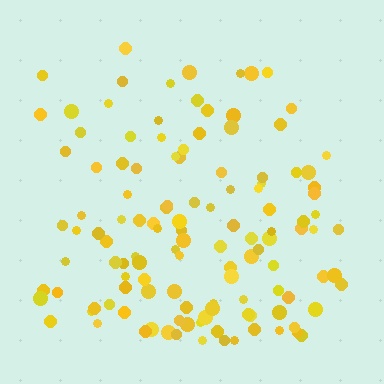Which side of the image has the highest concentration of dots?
The bottom.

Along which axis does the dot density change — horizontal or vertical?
Vertical.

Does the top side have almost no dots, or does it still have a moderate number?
Still a moderate number, just noticeably fewer than the bottom.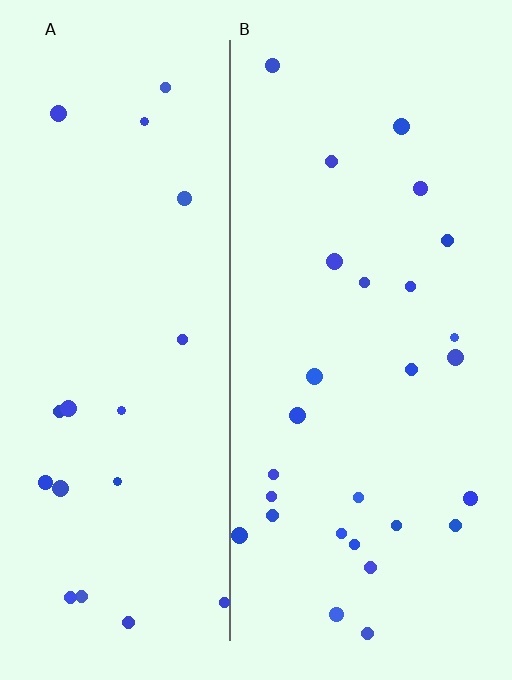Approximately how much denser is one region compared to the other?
Approximately 1.3× — region B over region A.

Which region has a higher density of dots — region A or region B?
B (the right).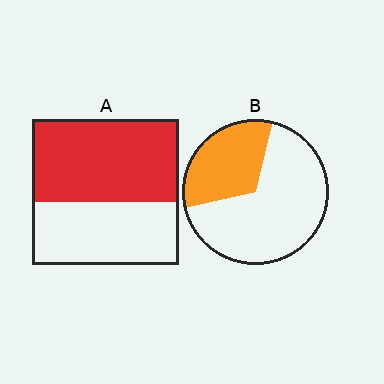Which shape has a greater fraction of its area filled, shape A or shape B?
Shape A.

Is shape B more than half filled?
No.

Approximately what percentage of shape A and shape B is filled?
A is approximately 55% and B is approximately 30%.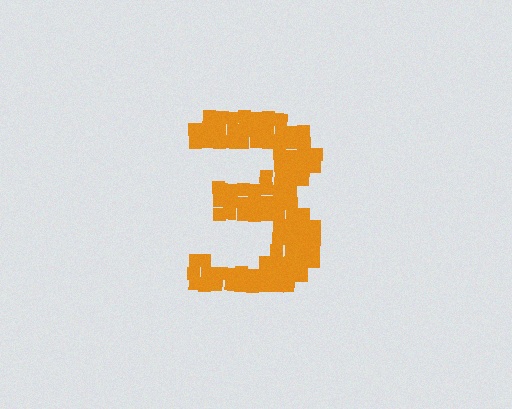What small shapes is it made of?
It is made of small squares.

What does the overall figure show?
The overall figure shows the digit 3.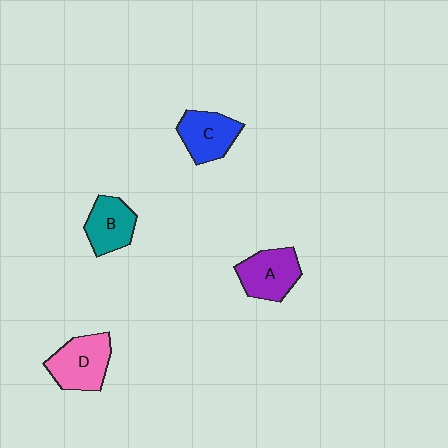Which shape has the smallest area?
Shape B (teal).